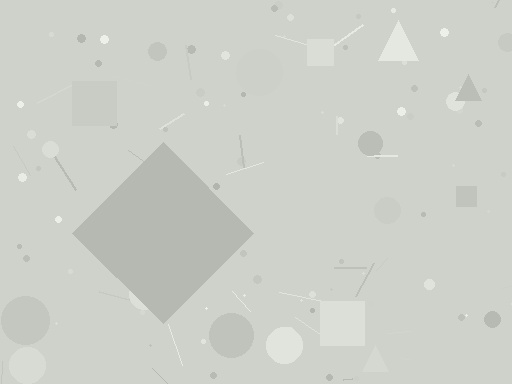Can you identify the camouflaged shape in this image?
The camouflaged shape is a diamond.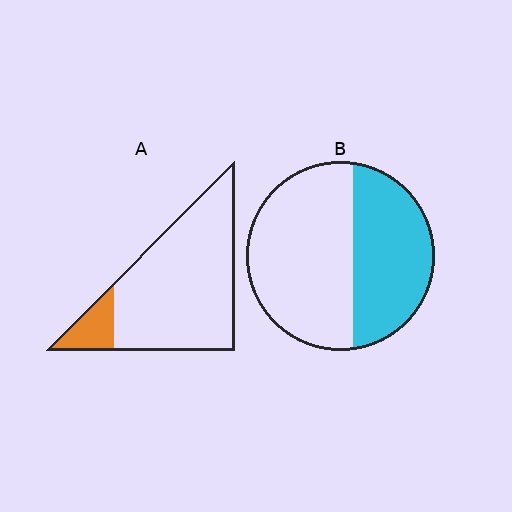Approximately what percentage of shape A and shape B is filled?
A is approximately 15% and B is approximately 40%.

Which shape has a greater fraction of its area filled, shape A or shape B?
Shape B.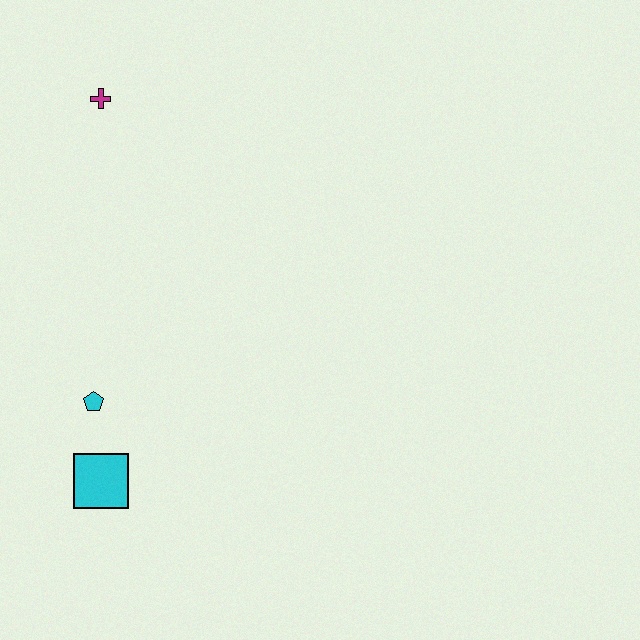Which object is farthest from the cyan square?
The magenta cross is farthest from the cyan square.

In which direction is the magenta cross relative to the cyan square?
The magenta cross is above the cyan square.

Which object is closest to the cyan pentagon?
The cyan square is closest to the cyan pentagon.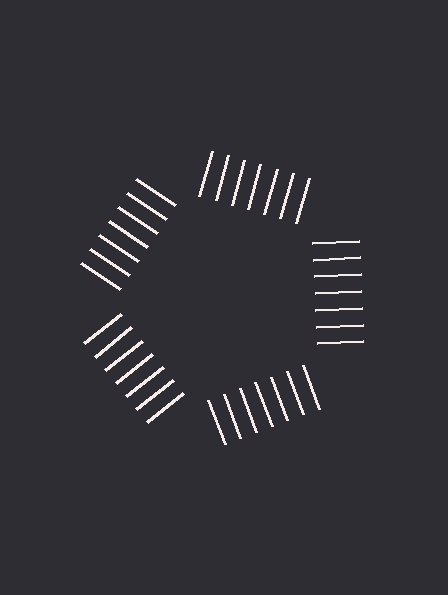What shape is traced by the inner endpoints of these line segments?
An illusory pentagon — the line segments terminate on its edges but no continuous stroke is drawn.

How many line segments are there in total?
35 — 7 along each of the 5 edges.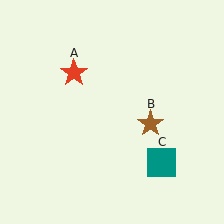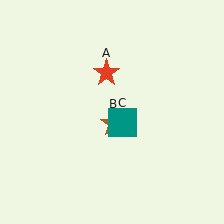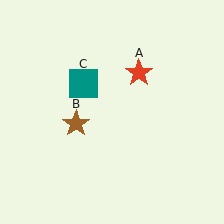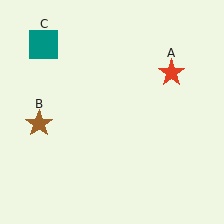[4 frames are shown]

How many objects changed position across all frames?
3 objects changed position: red star (object A), brown star (object B), teal square (object C).